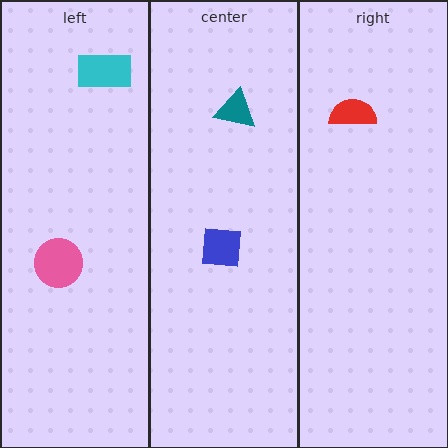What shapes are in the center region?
The teal triangle, the blue square.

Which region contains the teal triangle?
The center region.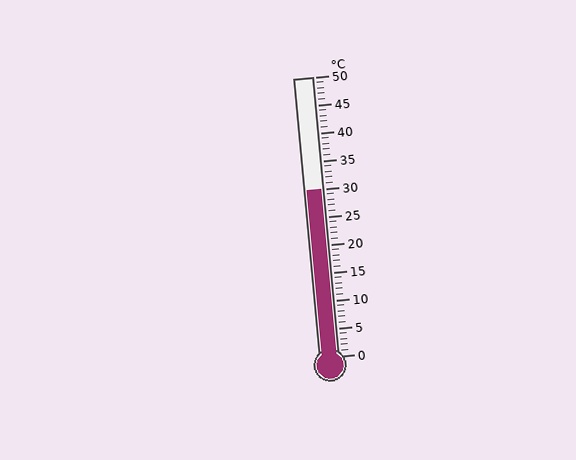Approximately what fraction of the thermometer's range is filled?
The thermometer is filled to approximately 60% of its range.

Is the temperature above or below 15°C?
The temperature is above 15°C.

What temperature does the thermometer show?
The thermometer shows approximately 30°C.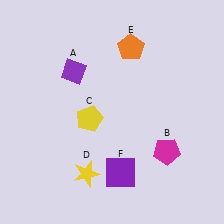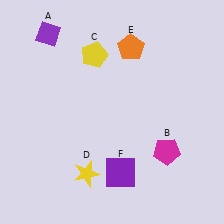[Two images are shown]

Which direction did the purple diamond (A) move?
The purple diamond (A) moved up.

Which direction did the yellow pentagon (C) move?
The yellow pentagon (C) moved up.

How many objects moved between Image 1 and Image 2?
2 objects moved between the two images.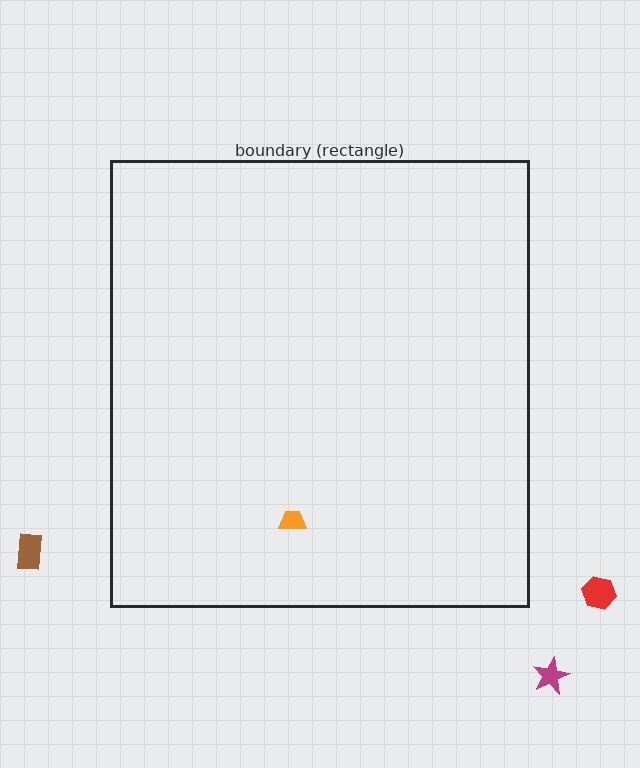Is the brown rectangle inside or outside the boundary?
Outside.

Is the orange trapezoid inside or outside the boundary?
Inside.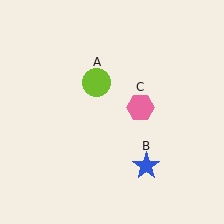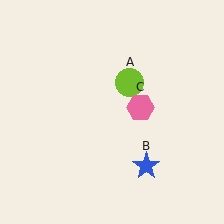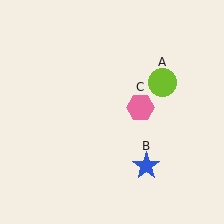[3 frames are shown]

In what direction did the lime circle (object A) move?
The lime circle (object A) moved right.